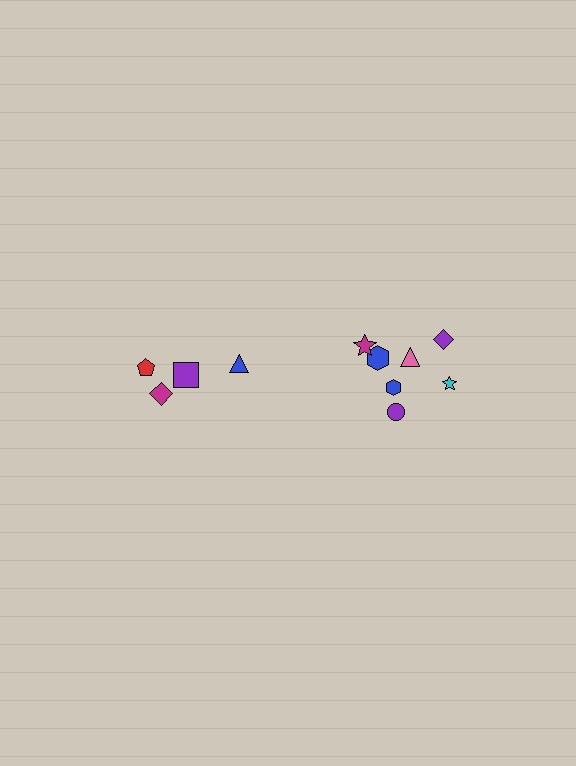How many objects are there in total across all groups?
There are 11 objects.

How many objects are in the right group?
There are 7 objects.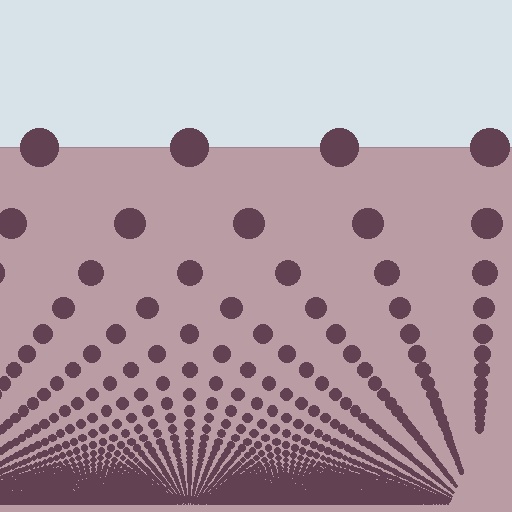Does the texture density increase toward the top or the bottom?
Density increases toward the bottom.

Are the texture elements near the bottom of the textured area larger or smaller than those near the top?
Smaller. The gradient is inverted — elements near the bottom are smaller and denser.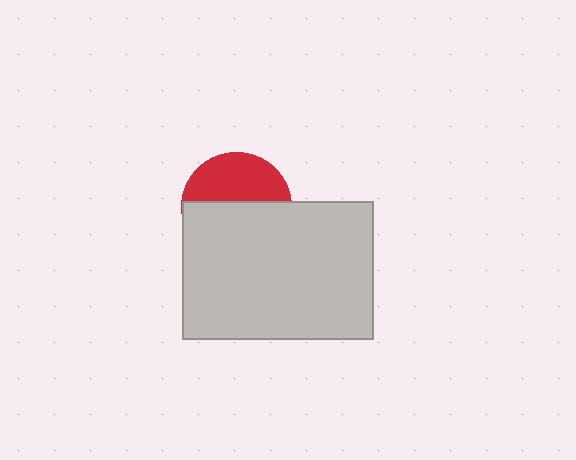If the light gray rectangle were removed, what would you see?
You would see the complete red circle.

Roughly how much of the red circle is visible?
A small part of it is visible (roughly 44%).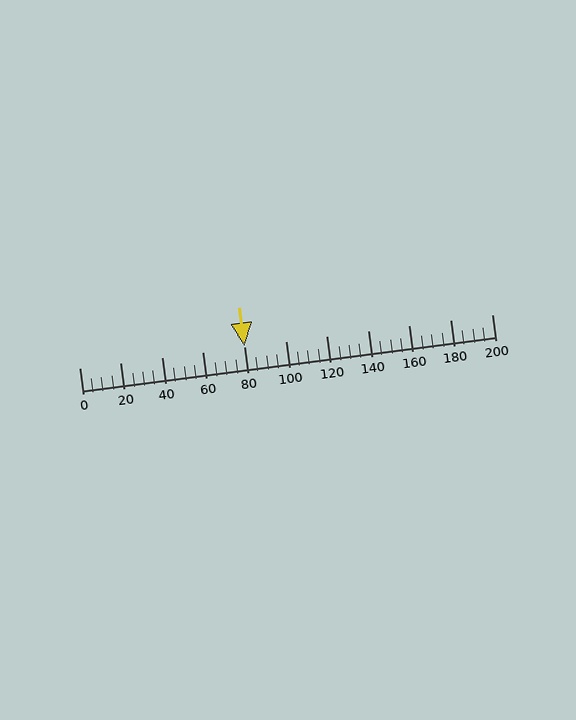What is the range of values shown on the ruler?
The ruler shows values from 0 to 200.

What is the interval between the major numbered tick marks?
The major tick marks are spaced 20 units apart.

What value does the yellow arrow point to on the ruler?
The yellow arrow points to approximately 80.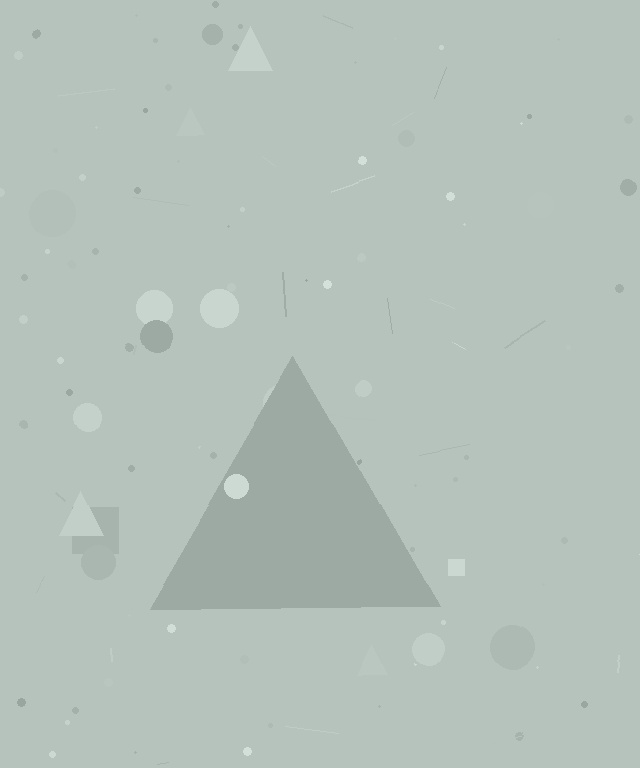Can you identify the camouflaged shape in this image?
The camouflaged shape is a triangle.